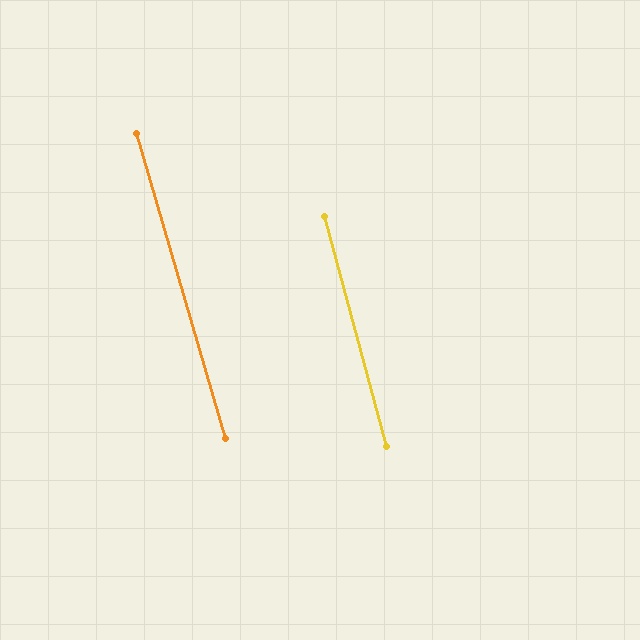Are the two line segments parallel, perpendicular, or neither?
Parallel — their directions differ by only 1.2°.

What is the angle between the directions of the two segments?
Approximately 1 degree.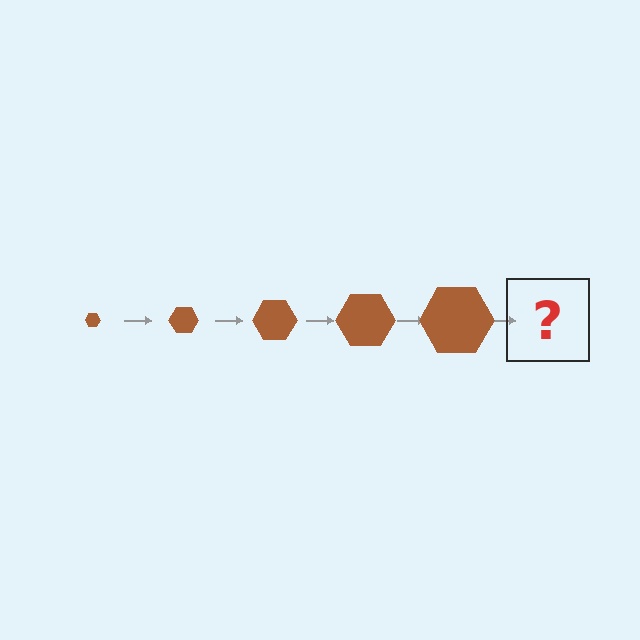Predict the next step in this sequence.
The next step is a brown hexagon, larger than the previous one.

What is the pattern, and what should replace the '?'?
The pattern is that the hexagon gets progressively larger each step. The '?' should be a brown hexagon, larger than the previous one.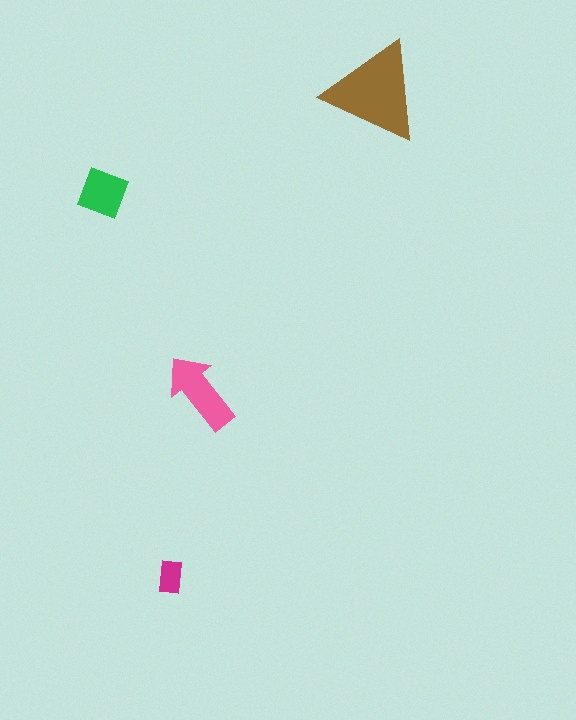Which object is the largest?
The brown triangle.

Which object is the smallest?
The magenta rectangle.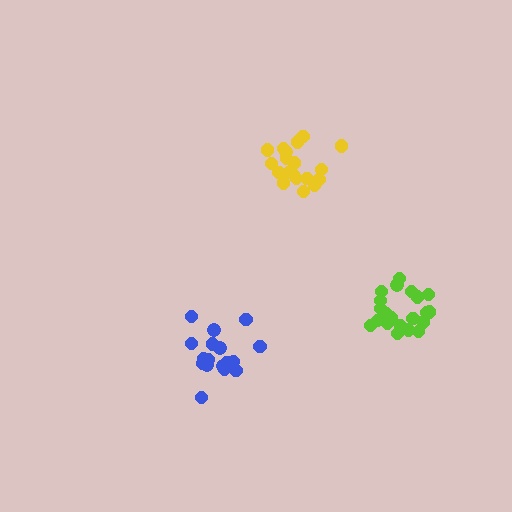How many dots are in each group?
Group 1: 21 dots, Group 2: 19 dots, Group 3: 18 dots (58 total).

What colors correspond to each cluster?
The clusters are colored: lime, yellow, blue.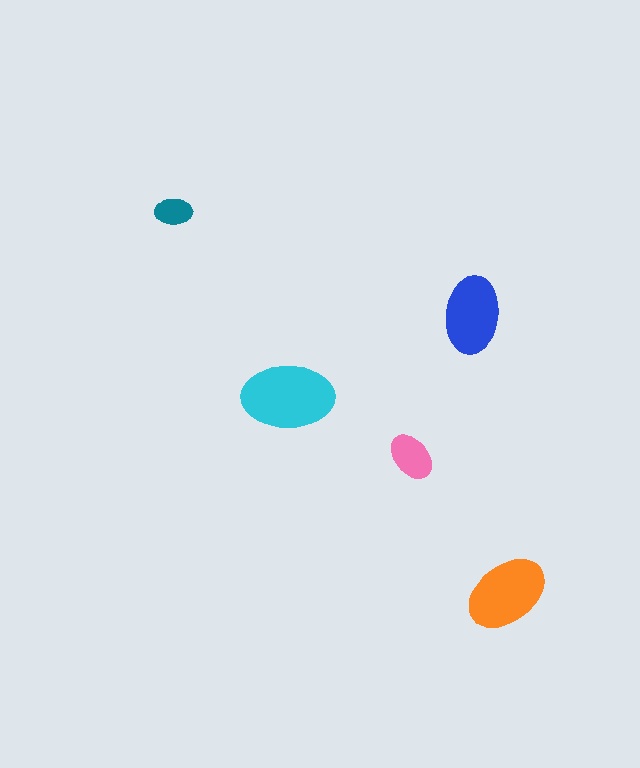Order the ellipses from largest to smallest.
the cyan one, the orange one, the blue one, the pink one, the teal one.